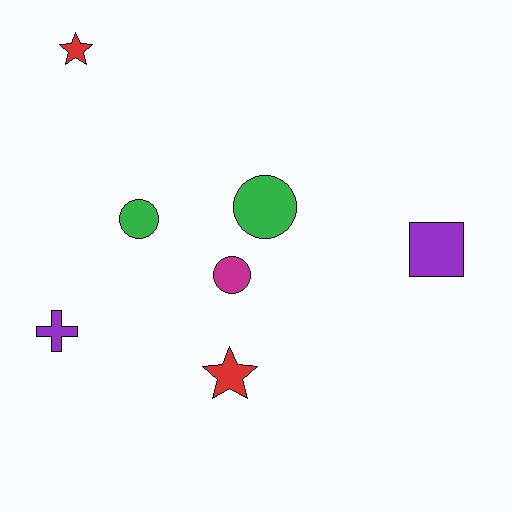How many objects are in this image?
There are 7 objects.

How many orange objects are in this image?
There are no orange objects.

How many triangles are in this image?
There are no triangles.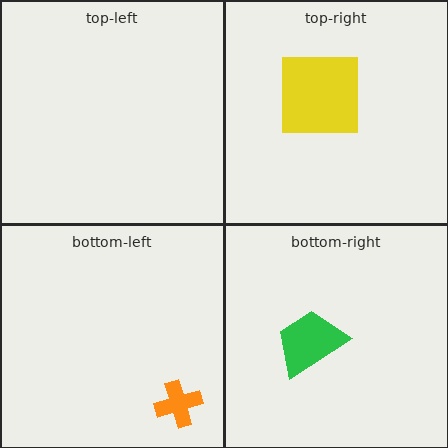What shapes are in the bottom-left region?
The orange cross.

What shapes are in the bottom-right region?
The green trapezoid.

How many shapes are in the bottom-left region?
1.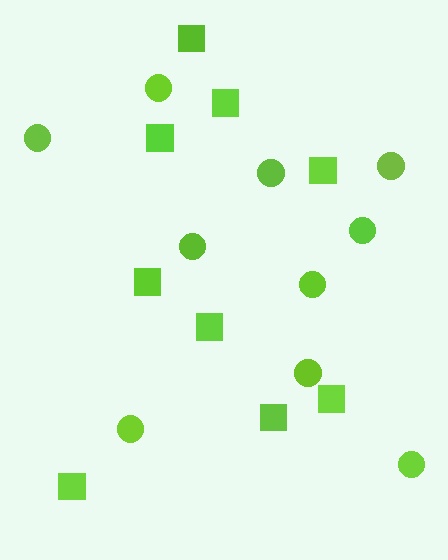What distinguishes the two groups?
There are 2 groups: one group of squares (9) and one group of circles (10).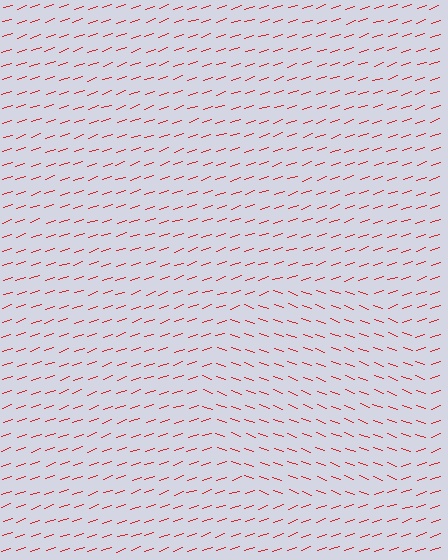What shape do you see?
I see a circle.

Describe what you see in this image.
The image is filled with small red line segments. A circle region in the image has lines oriented differently from the surrounding lines, creating a visible texture boundary.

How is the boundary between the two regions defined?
The boundary is defined purely by a change in line orientation (approximately 39 degrees difference). All lines are the same color and thickness.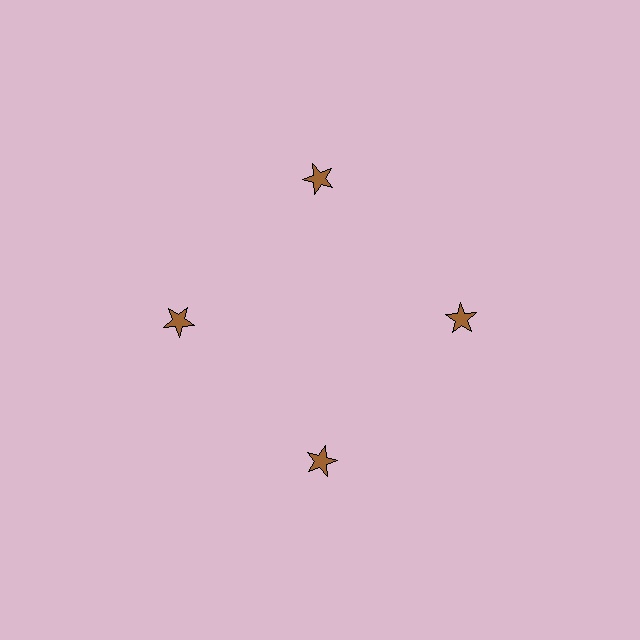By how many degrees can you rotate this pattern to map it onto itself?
The pattern maps onto itself every 90 degrees of rotation.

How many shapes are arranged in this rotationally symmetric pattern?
There are 4 shapes, arranged in 4 groups of 1.